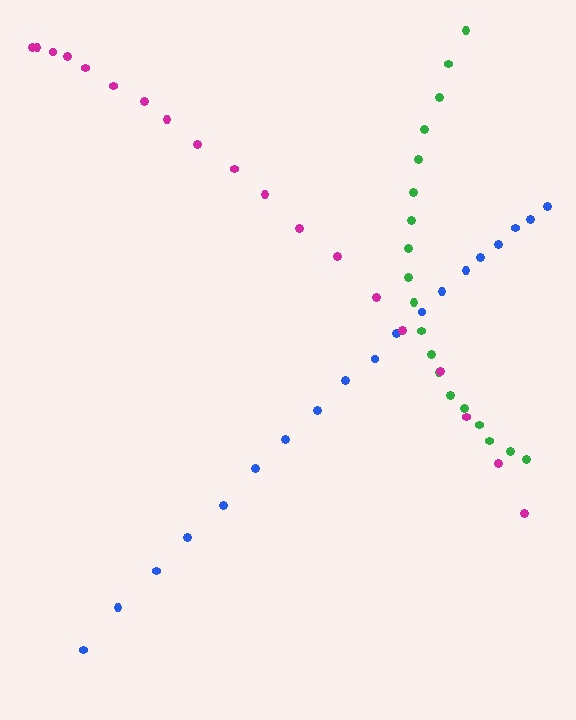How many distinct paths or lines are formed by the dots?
There are 3 distinct paths.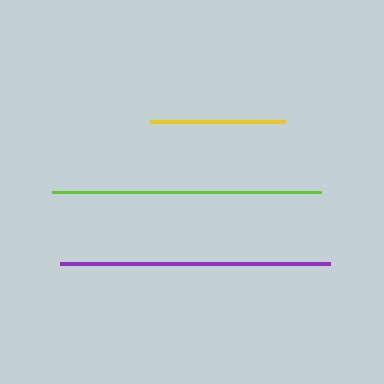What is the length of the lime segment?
The lime segment is approximately 269 pixels long.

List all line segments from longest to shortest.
From longest to shortest: purple, lime, yellow.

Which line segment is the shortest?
The yellow line is the shortest at approximately 135 pixels.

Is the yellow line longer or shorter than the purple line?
The purple line is longer than the yellow line.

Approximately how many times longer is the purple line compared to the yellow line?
The purple line is approximately 2.0 times the length of the yellow line.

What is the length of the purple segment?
The purple segment is approximately 270 pixels long.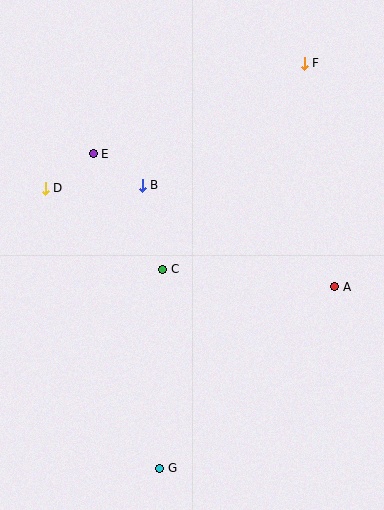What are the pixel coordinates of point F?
Point F is at (304, 63).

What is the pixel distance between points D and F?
The distance between D and F is 287 pixels.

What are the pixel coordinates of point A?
Point A is at (335, 287).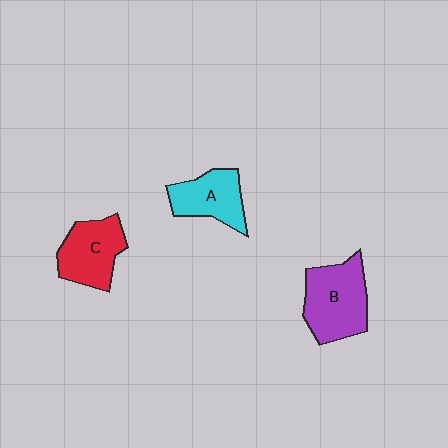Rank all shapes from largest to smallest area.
From largest to smallest: B (purple), C (red), A (cyan).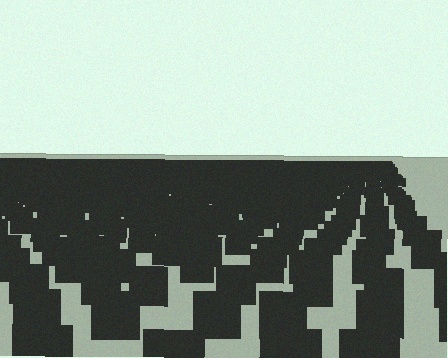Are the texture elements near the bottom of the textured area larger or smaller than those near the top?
Larger. Near the bottom, elements are closer to the viewer and appear at a bigger on-screen size.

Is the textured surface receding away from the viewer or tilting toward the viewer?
The surface is receding away from the viewer. Texture elements get smaller and denser toward the top.